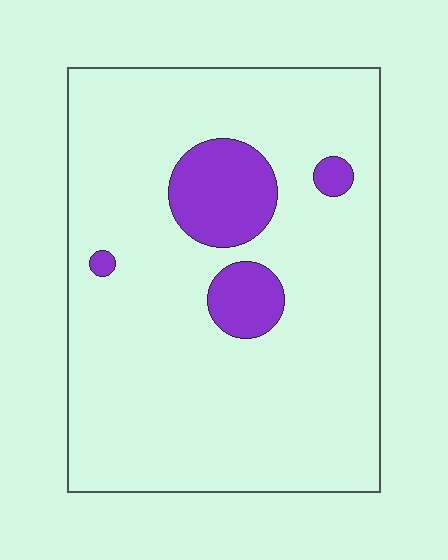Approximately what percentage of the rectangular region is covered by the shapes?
Approximately 10%.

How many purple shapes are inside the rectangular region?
4.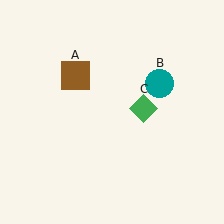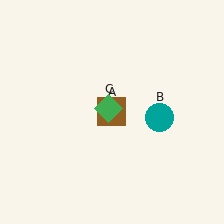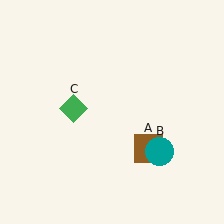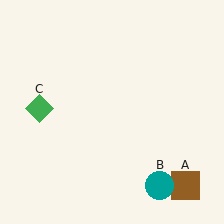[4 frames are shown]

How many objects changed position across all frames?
3 objects changed position: brown square (object A), teal circle (object B), green diamond (object C).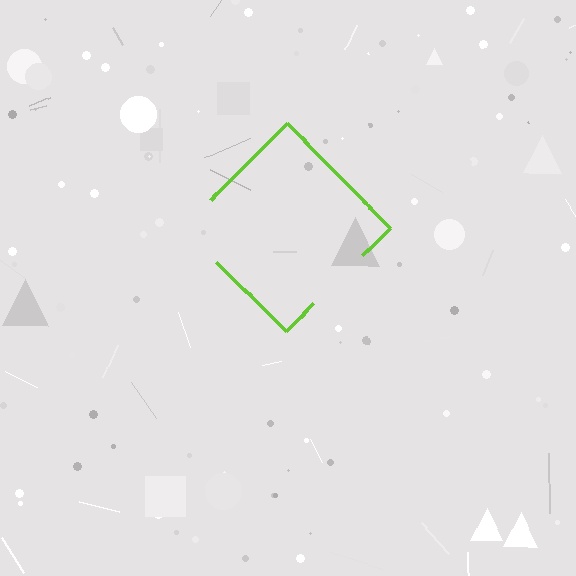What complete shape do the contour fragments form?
The contour fragments form a diamond.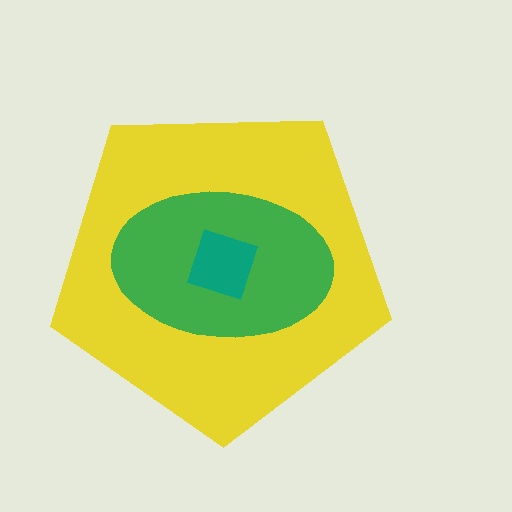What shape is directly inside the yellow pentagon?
The green ellipse.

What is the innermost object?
The teal square.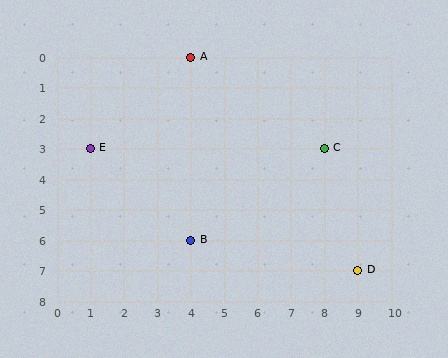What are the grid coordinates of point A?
Point A is at grid coordinates (4, 0).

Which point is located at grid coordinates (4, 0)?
Point A is at (4, 0).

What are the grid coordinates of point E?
Point E is at grid coordinates (1, 3).